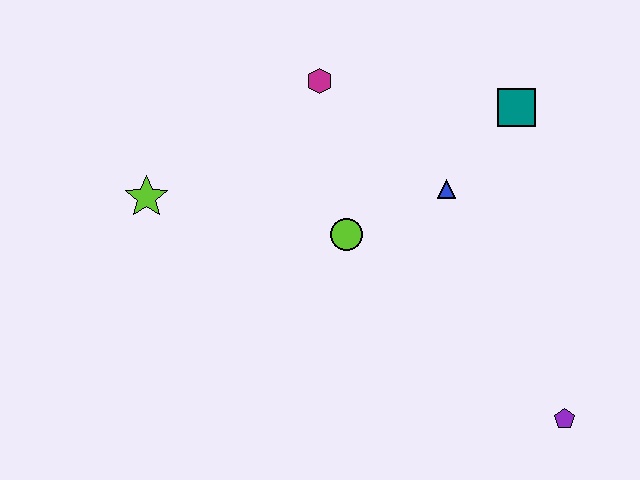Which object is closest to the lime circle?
The blue triangle is closest to the lime circle.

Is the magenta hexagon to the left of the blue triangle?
Yes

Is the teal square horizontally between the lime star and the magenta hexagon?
No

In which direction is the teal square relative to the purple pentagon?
The teal square is above the purple pentagon.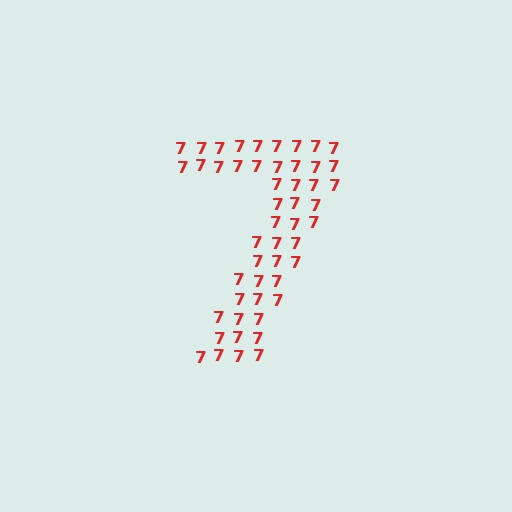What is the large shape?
The large shape is the digit 7.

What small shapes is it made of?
It is made of small digit 7's.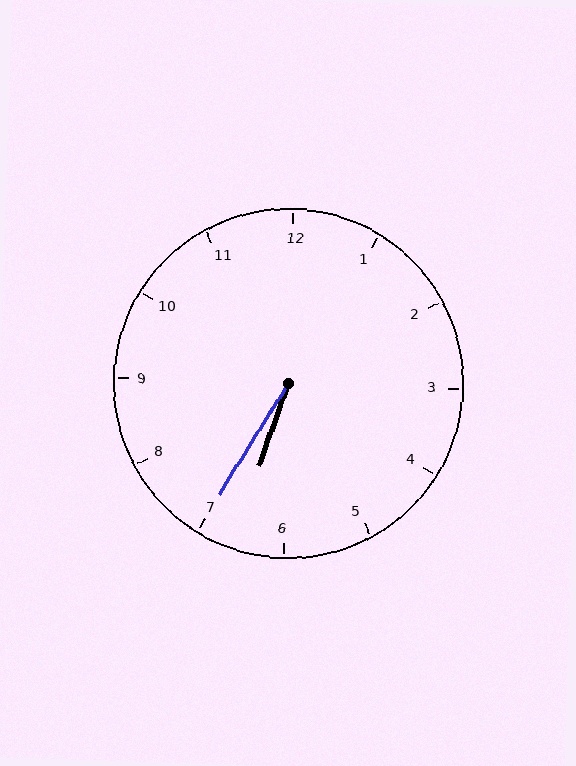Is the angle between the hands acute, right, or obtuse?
It is acute.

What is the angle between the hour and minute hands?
Approximately 12 degrees.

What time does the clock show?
6:35.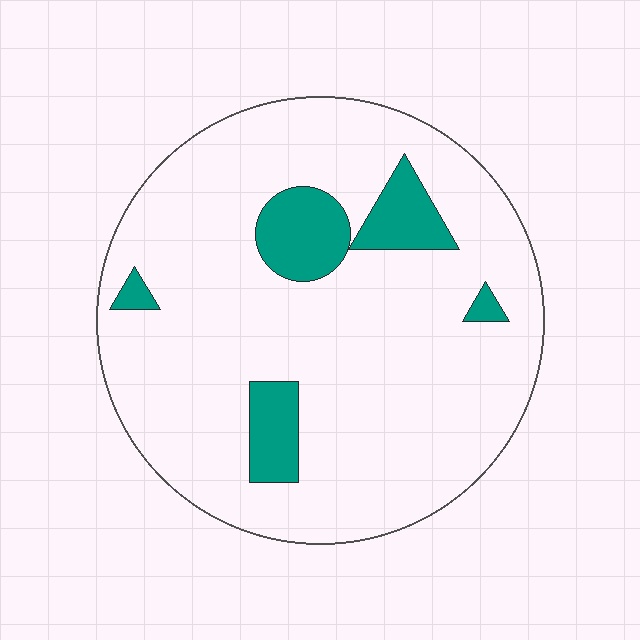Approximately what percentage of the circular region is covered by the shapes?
Approximately 15%.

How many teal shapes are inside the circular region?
5.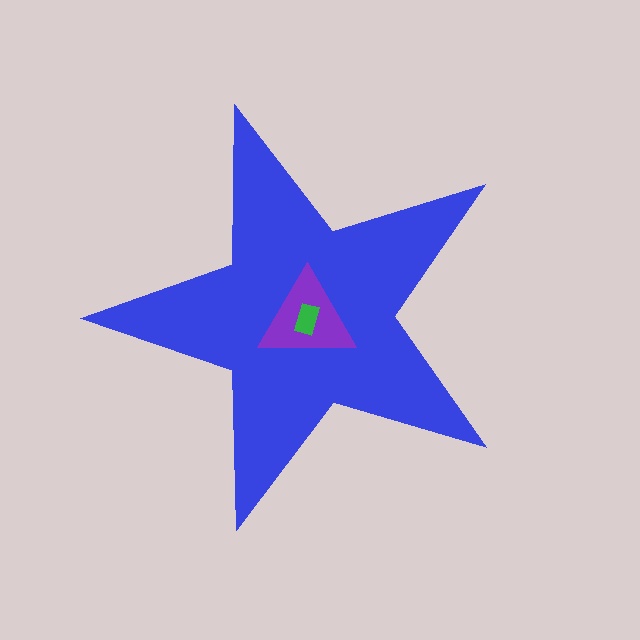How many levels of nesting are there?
3.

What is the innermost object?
The green rectangle.